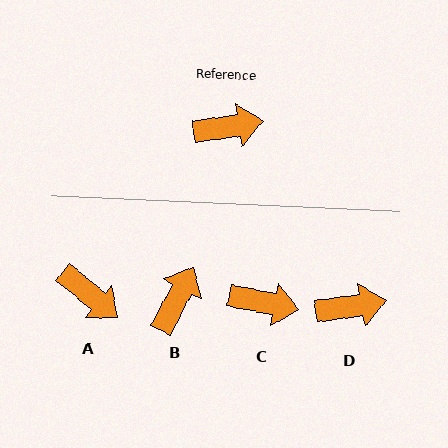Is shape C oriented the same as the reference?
No, it is off by about 20 degrees.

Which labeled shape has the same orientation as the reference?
D.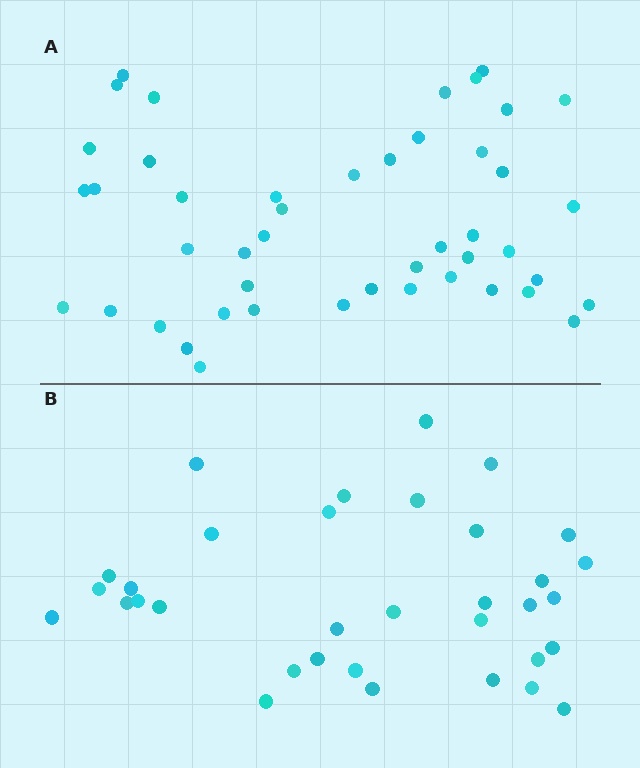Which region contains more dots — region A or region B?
Region A (the top region) has more dots.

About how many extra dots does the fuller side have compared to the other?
Region A has roughly 12 or so more dots than region B.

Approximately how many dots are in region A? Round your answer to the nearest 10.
About 50 dots. (The exact count is 46, which rounds to 50.)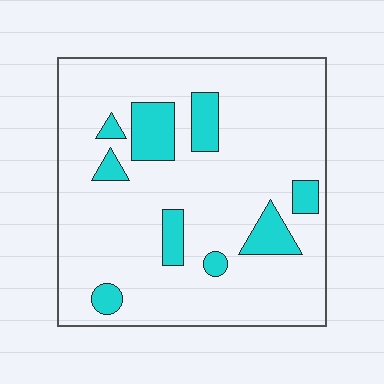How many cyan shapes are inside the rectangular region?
9.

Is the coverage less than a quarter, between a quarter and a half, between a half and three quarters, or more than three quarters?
Less than a quarter.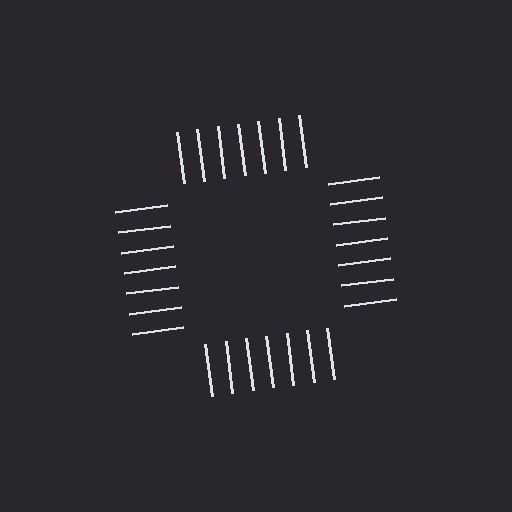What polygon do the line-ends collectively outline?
An illusory square — the line segments terminate on its edges but no continuous stroke is drawn.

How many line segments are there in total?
28 — 7 along each of the 4 edges.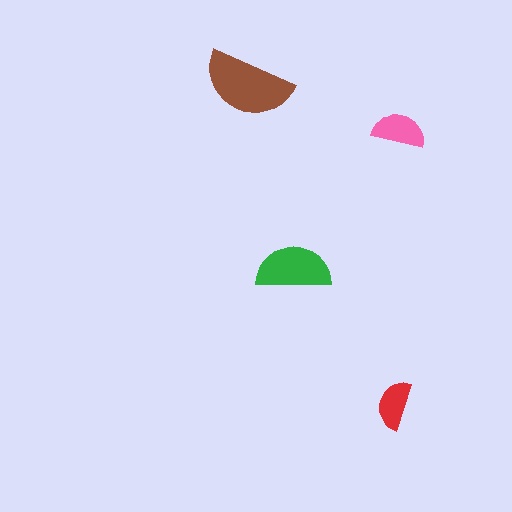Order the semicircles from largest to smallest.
the brown one, the green one, the pink one, the red one.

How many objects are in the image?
There are 4 objects in the image.